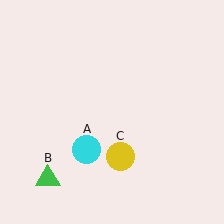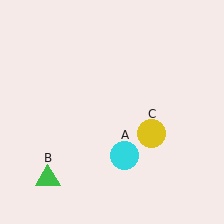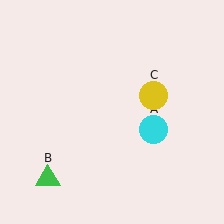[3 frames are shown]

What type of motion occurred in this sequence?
The cyan circle (object A), yellow circle (object C) rotated counterclockwise around the center of the scene.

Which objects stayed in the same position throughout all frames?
Green triangle (object B) remained stationary.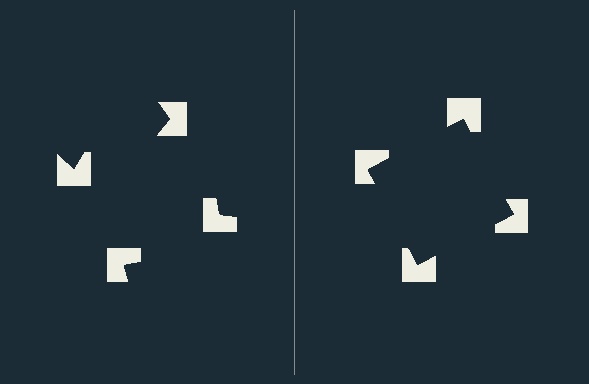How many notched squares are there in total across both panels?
8 — 4 on each side.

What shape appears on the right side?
An illusory square.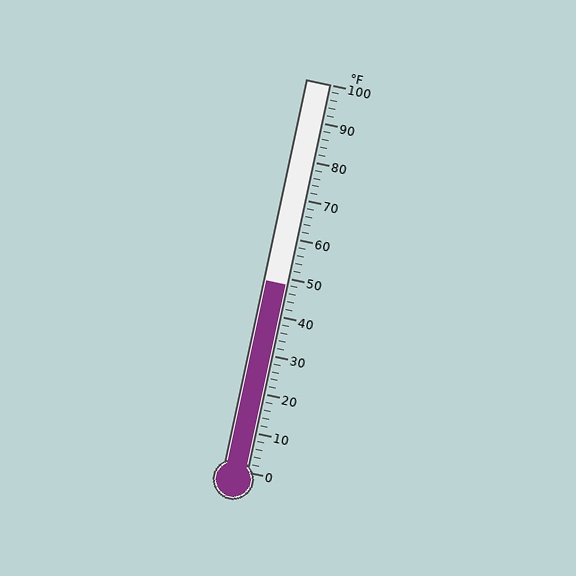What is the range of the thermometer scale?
The thermometer scale ranges from 0°F to 100°F.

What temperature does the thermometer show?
The thermometer shows approximately 48°F.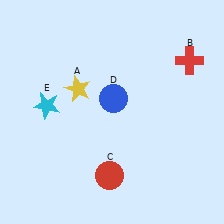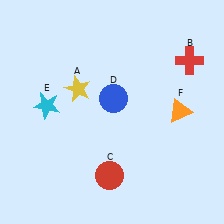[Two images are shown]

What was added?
An orange triangle (F) was added in Image 2.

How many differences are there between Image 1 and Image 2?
There is 1 difference between the two images.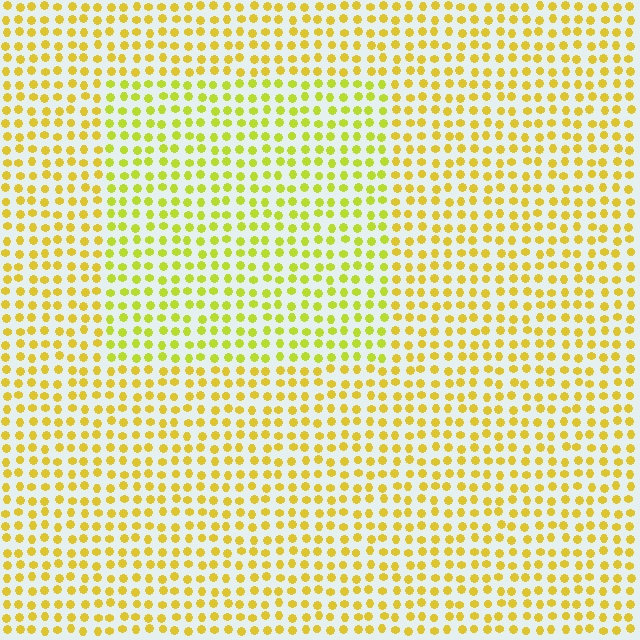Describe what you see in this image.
The image is filled with small yellow elements in a uniform arrangement. A rectangle-shaped region is visible where the elements are tinted to a slightly different hue, forming a subtle color boundary.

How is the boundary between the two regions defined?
The boundary is defined purely by a slight shift in hue (about 21 degrees). Spacing, size, and orientation are identical on both sides.